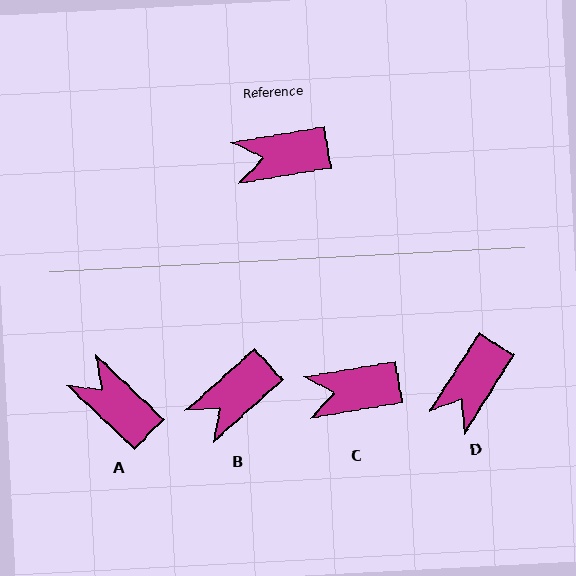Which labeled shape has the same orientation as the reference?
C.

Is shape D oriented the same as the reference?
No, it is off by about 48 degrees.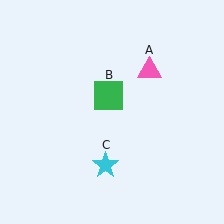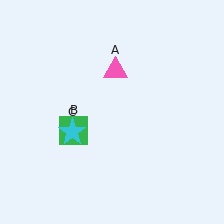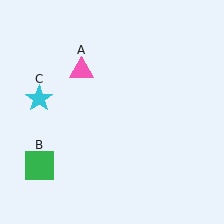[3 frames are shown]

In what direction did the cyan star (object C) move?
The cyan star (object C) moved up and to the left.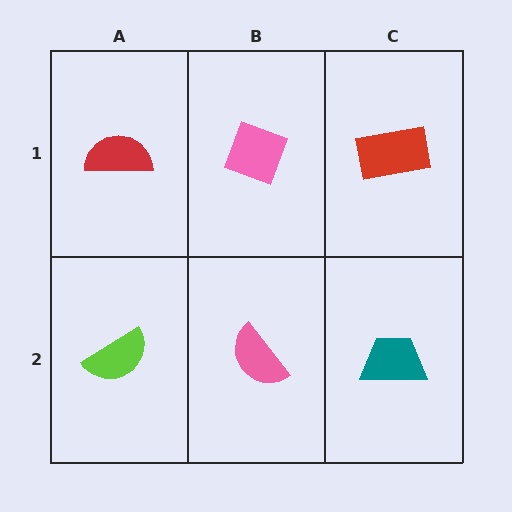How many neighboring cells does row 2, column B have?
3.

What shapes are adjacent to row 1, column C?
A teal trapezoid (row 2, column C), a pink diamond (row 1, column B).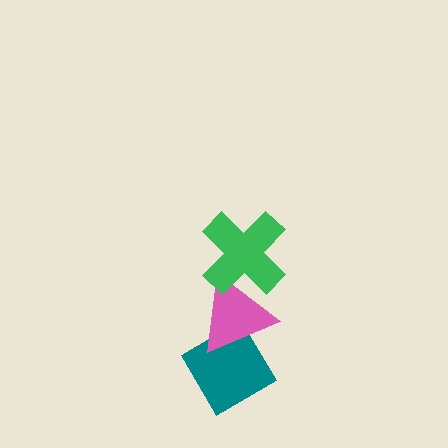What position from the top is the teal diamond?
The teal diamond is 3rd from the top.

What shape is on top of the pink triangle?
The green cross is on top of the pink triangle.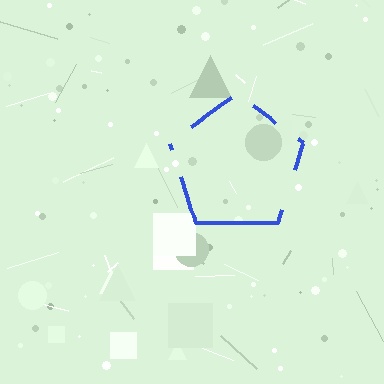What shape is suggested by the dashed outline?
The dashed outline suggests a pentagon.